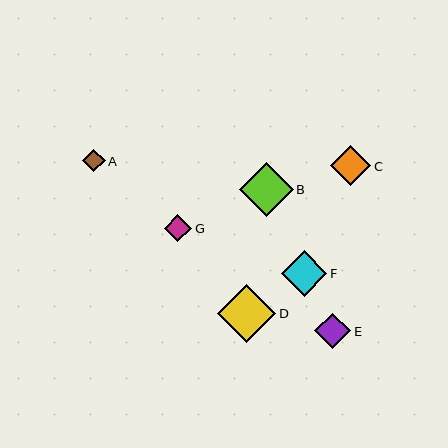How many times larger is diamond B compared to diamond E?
Diamond B is approximately 1.5 times the size of diamond E.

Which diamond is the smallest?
Diamond A is the smallest with a size of approximately 22 pixels.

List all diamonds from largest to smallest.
From largest to smallest: D, B, F, C, E, G, A.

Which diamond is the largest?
Diamond D is the largest with a size of approximately 58 pixels.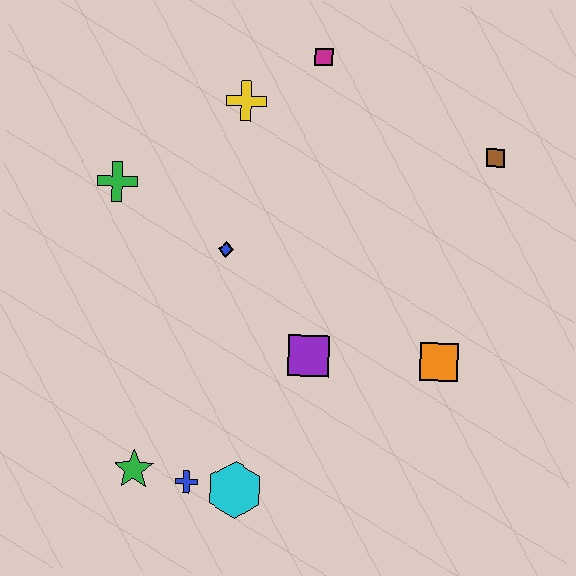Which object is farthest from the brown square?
The green star is farthest from the brown square.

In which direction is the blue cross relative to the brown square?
The blue cross is below the brown square.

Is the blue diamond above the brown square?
No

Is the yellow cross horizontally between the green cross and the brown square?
Yes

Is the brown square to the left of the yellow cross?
No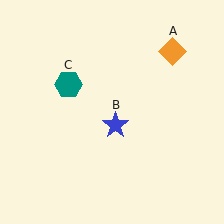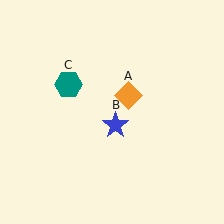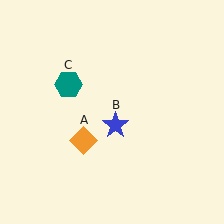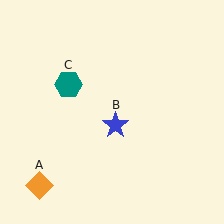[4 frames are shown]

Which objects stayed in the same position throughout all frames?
Blue star (object B) and teal hexagon (object C) remained stationary.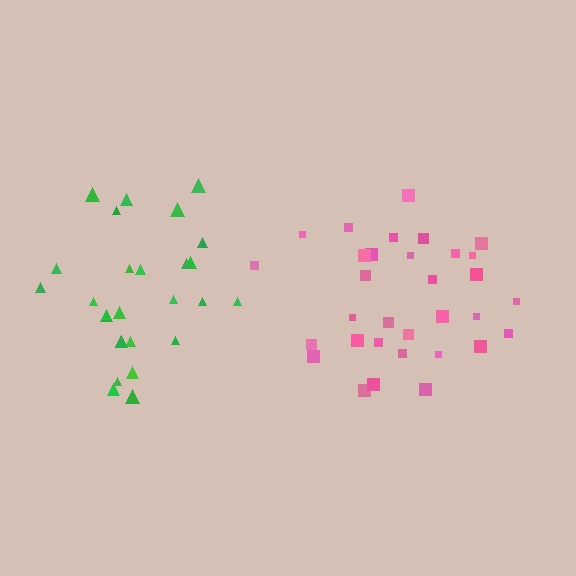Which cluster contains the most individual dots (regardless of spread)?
Pink (32).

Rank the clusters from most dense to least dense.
green, pink.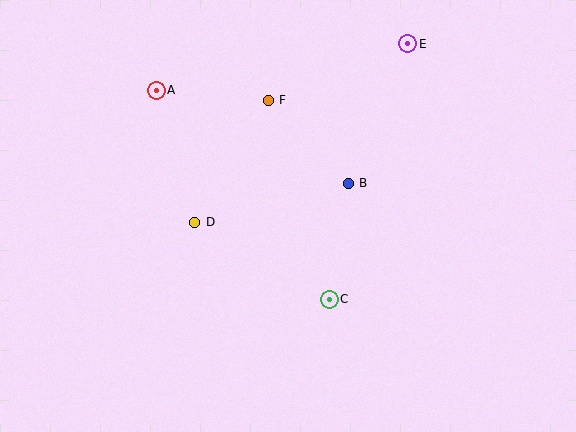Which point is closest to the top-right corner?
Point E is closest to the top-right corner.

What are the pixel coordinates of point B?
Point B is at (348, 183).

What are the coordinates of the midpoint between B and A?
The midpoint between B and A is at (252, 137).